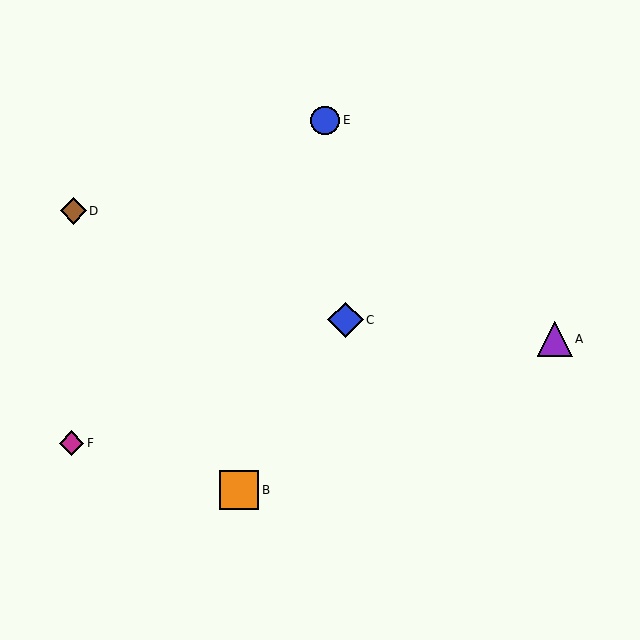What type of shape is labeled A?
Shape A is a purple triangle.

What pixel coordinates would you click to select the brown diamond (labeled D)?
Click at (73, 211) to select the brown diamond D.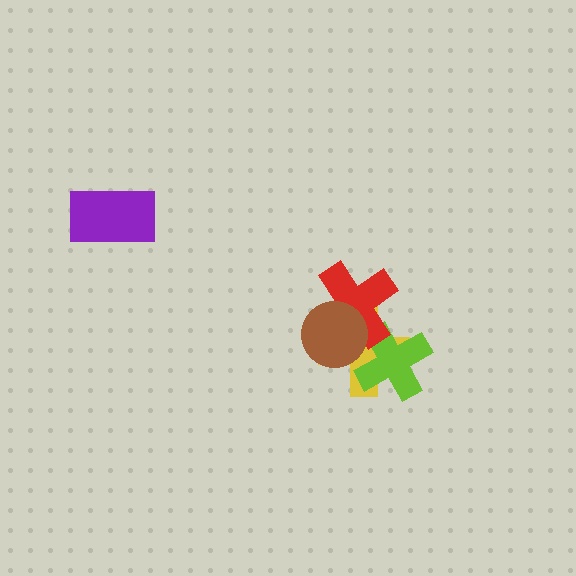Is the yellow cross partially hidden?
Yes, it is partially covered by another shape.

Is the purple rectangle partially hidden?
No, no other shape covers it.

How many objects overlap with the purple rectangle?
0 objects overlap with the purple rectangle.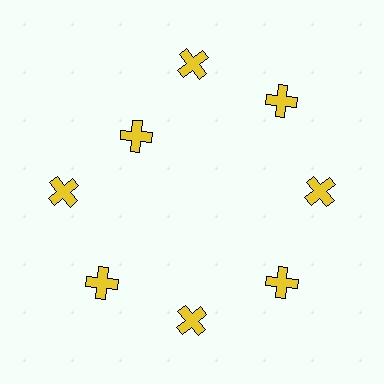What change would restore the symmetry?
The symmetry would be restored by moving it outward, back onto the ring so that all 8 crosses sit at equal angles and equal distance from the center.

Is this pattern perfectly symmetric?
No. The 8 yellow crosses are arranged in a ring, but one element near the 10 o'clock position is pulled inward toward the center, breaking the 8-fold rotational symmetry.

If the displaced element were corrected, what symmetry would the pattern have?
It would have 8-fold rotational symmetry — the pattern would map onto itself every 45 degrees.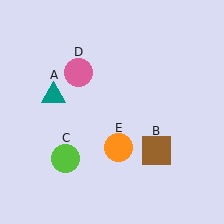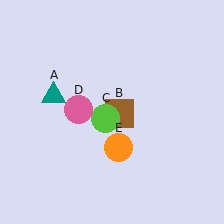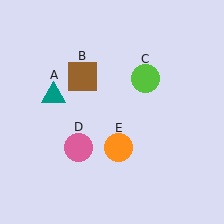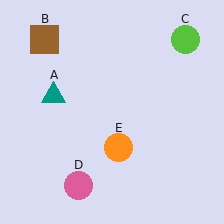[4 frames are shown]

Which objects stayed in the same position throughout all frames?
Teal triangle (object A) and orange circle (object E) remained stationary.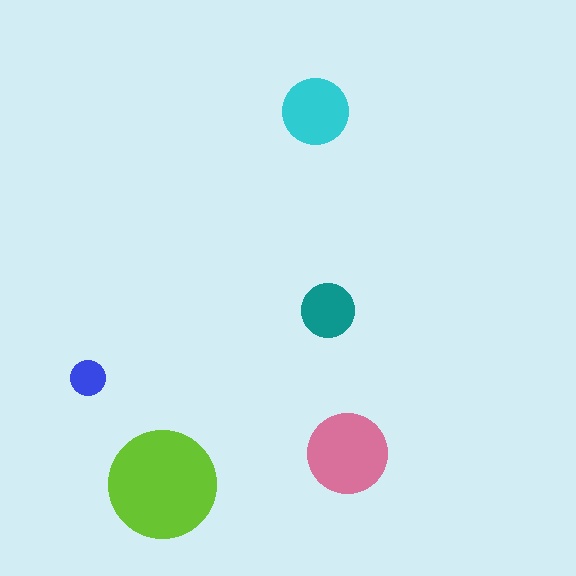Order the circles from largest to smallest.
the lime one, the pink one, the cyan one, the teal one, the blue one.